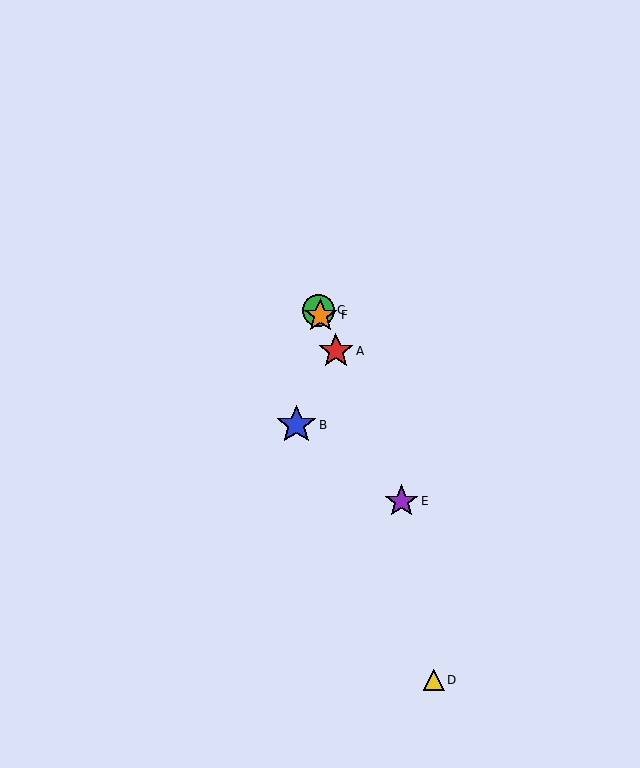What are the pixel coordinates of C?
Object C is at (318, 310).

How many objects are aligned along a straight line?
4 objects (A, C, E, F) are aligned along a straight line.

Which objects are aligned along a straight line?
Objects A, C, E, F are aligned along a straight line.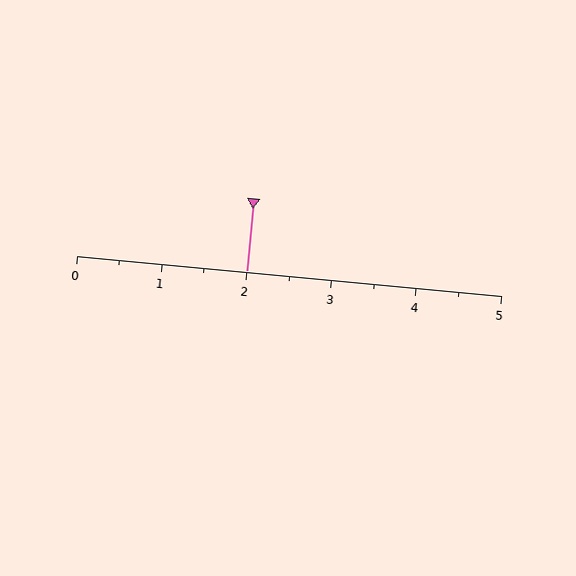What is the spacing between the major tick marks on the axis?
The major ticks are spaced 1 apart.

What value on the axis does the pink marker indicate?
The marker indicates approximately 2.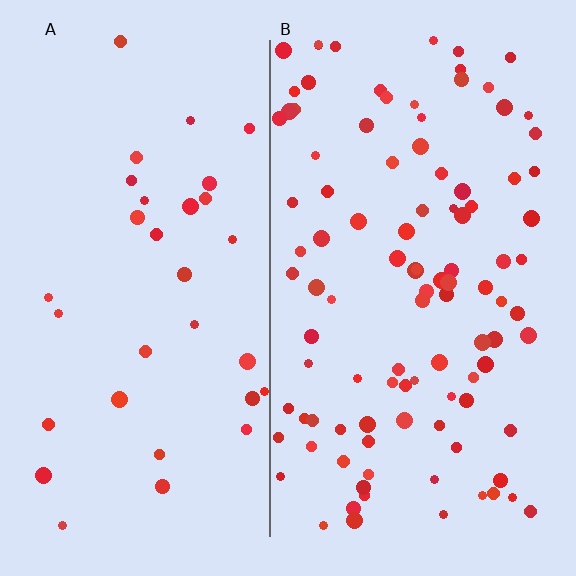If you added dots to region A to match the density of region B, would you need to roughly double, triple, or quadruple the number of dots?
Approximately triple.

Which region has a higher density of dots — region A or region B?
B (the right).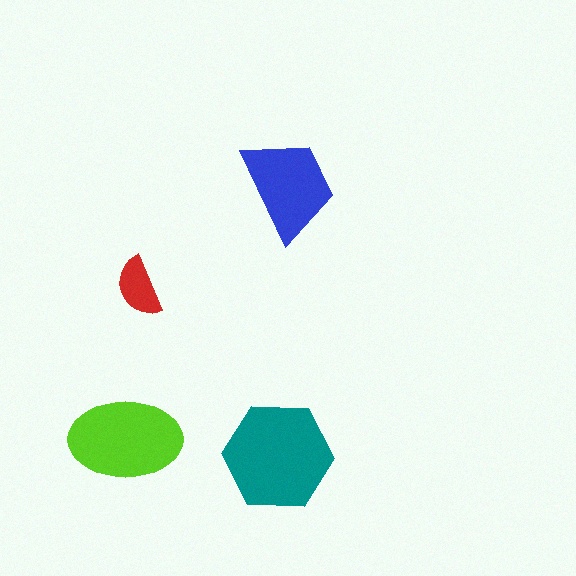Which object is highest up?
The blue trapezoid is topmost.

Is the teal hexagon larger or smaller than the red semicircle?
Larger.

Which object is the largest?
The teal hexagon.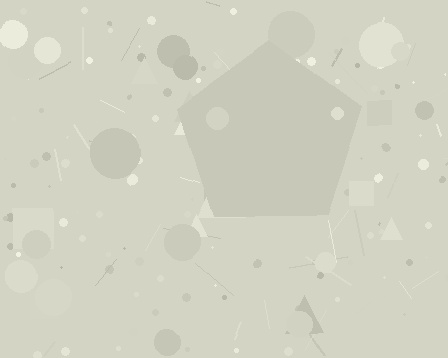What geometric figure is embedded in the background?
A pentagon is embedded in the background.